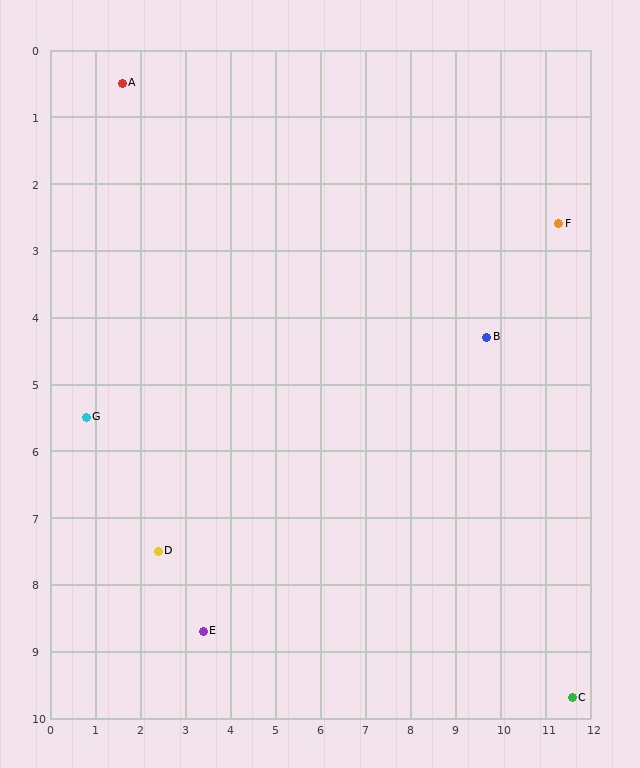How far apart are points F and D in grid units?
Points F and D are about 10.2 grid units apart.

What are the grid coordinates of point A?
Point A is at approximately (1.6, 0.5).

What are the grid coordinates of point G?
Point G is at approximately (0.8, 5.5).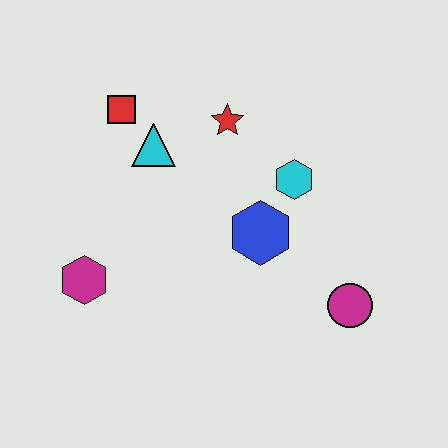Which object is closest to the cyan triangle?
The red square is closest to the cyan triangle.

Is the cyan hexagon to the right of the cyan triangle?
Yes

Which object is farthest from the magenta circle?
The red square is farthest from the magenta circle.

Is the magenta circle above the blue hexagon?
No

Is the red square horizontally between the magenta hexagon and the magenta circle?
Yes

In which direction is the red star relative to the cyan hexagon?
The red star is to the left of the cyan hexagon.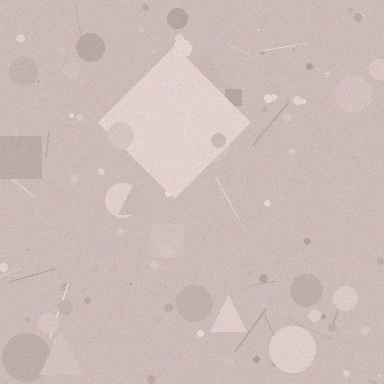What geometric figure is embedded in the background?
A diamond is embedded in the background.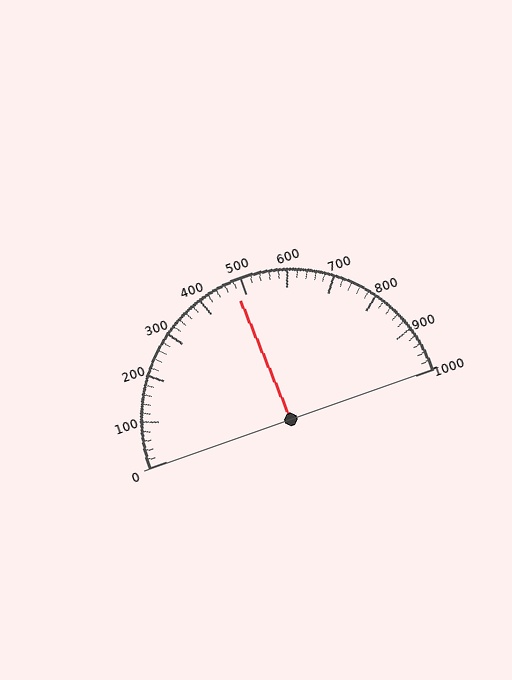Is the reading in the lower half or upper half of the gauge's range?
The reading is in the lower half of the range (0 to 1000).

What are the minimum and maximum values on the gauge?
The gauge ranges from 0 to 1000.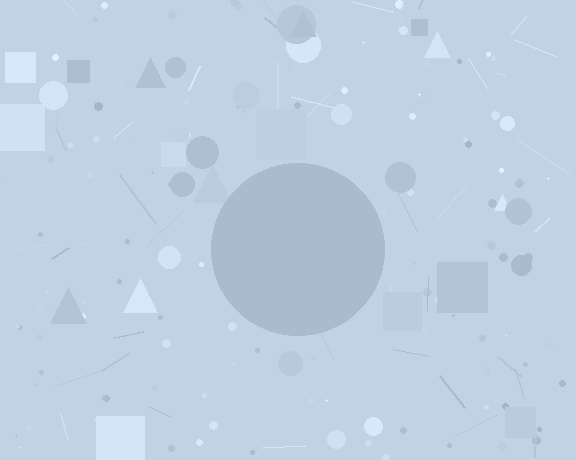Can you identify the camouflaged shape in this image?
The camouflaged shape is a circle.